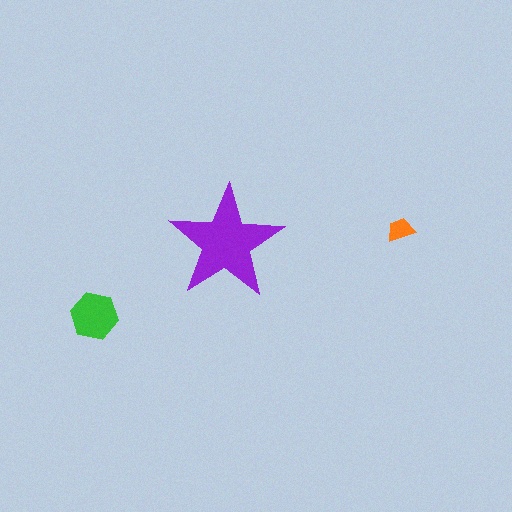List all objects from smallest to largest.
The orange trapezoid, the green hexagon, the purple star.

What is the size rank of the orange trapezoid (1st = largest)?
3rd.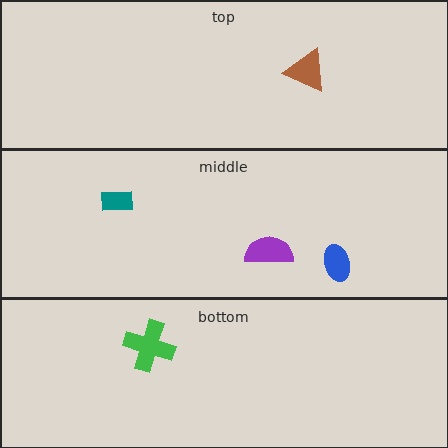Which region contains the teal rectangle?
The middle region.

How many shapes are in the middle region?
3.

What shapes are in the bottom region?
The green cross.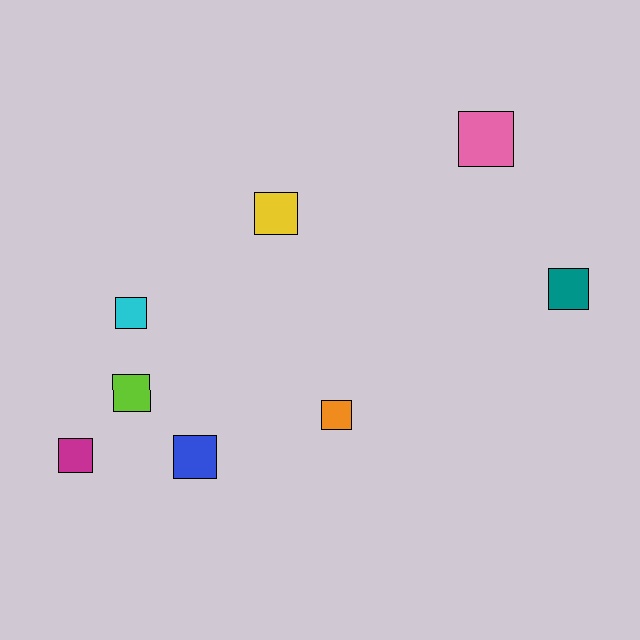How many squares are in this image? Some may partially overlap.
There are 8 squares.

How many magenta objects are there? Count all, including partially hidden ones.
There is 1 magenta object.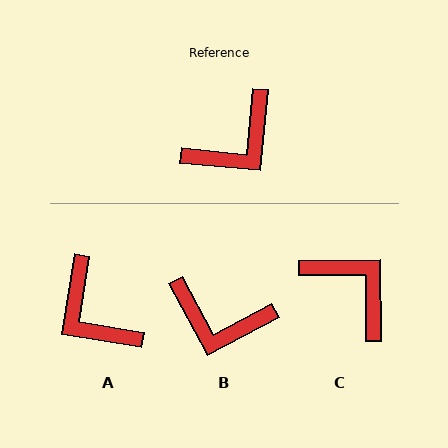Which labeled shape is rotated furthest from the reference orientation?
C, about 96 degrees away.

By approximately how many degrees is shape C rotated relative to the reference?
Approximately 96 degrees counter-clockwise.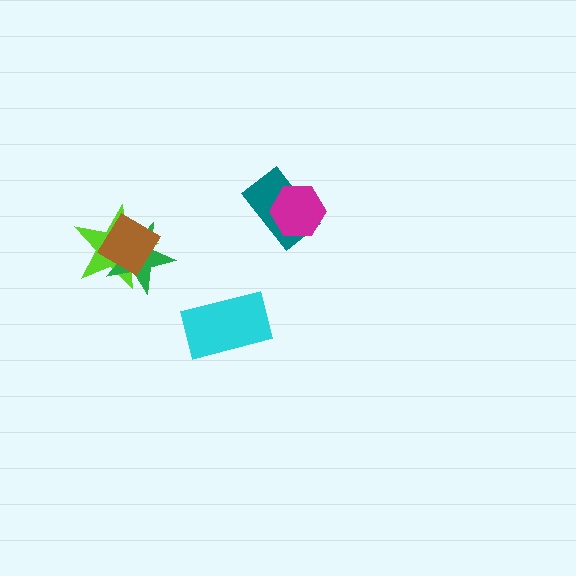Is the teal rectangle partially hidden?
Yes, it is partially covered by another shape.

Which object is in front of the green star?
The brown diamond is in front of the green star.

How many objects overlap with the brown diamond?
2 objects overlap with the brown diamond.